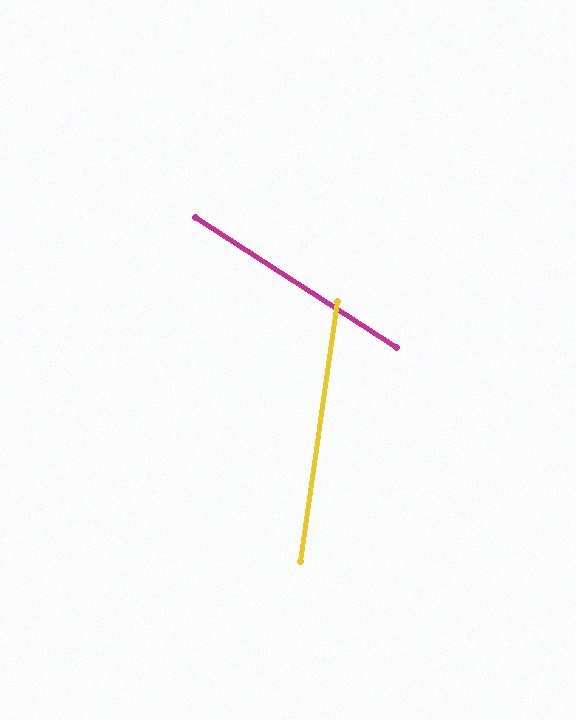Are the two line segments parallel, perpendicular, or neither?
Neither parallel nor perpendicular — they differ by about 65°.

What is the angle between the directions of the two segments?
Approximately 65 degrees.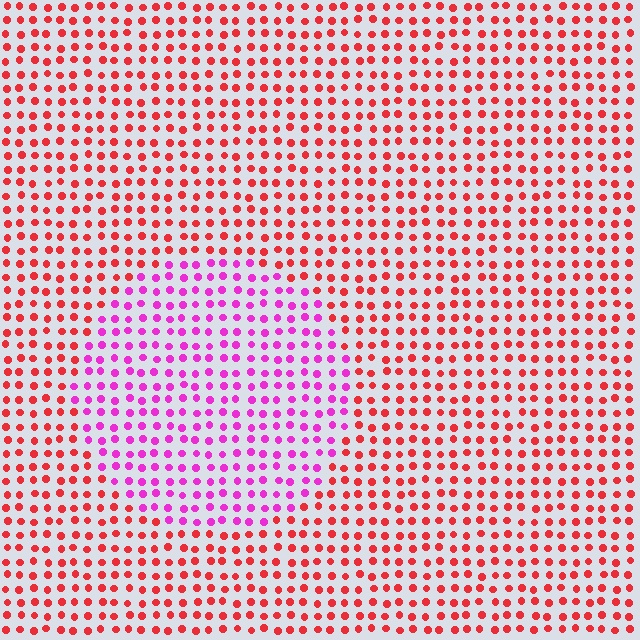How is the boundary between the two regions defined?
The boundary is defined purely by a slight shift in hue (about 49 degrees). Spacing, size, and orientation are identical on both sides.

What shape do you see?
I see a circle.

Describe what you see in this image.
The image is filled with small red elements in a uniform arrangement. A circle-shaped region is visible where the elements are tinted to a slightly different hue, forming a subtle color boundary.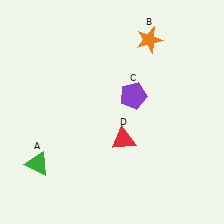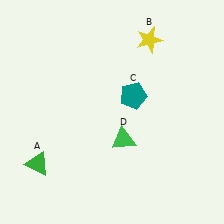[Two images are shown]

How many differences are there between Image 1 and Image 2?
There are 3 differences between the two images.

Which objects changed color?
B changed from orange to yellow. C changed from purple to teal. D changed from red to green.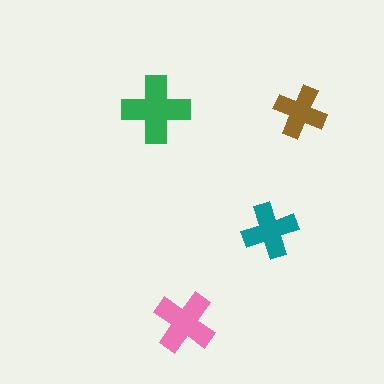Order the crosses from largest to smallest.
the green one, the pink one, the teal one, the brown one.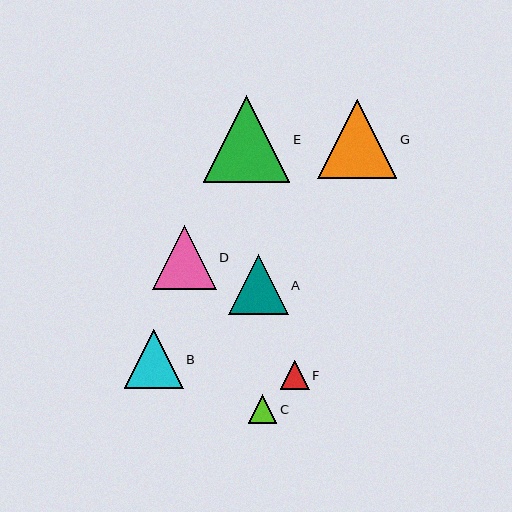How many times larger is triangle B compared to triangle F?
Triangle B is approximately 2.0 times the size of triangle F.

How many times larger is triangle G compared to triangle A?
Triangle G is approximately 1.3 times the size of triangle A.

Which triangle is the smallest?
Triangle C is the smallest with a size of approximately 29 pixels.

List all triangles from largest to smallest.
From largest to smallest: E, G, D, A, B, F, C.